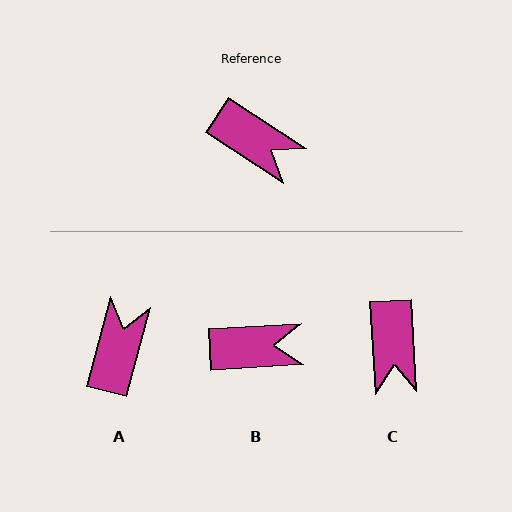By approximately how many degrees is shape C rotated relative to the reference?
Approximately 53 degrees clockwise.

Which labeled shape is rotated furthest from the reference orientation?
A, about 108 degrees away.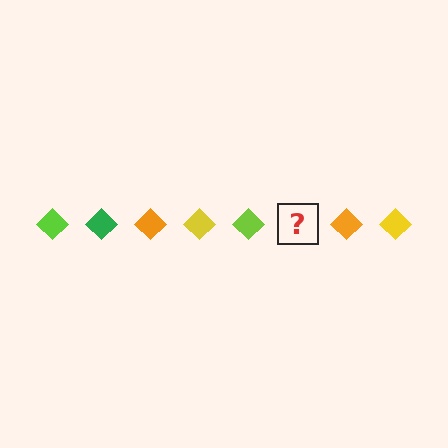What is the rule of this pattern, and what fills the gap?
The rule is that the pattern cycles through lime, green, orange, yellow diamonds. The gap should be filled with a green diamond.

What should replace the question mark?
The question mark should be replaced with a green diamond.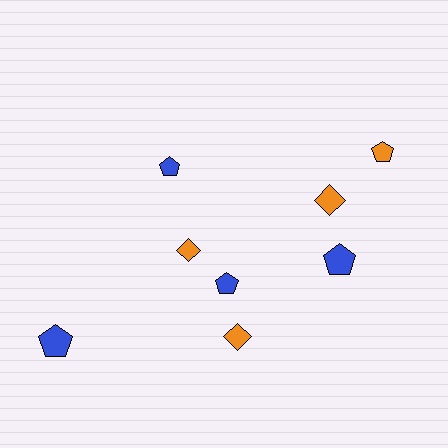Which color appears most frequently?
Orange, with 4 objects.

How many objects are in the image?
There are 8 objects.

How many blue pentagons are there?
There are 4 blue pentagons.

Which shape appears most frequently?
Pentagon, with 5 objects.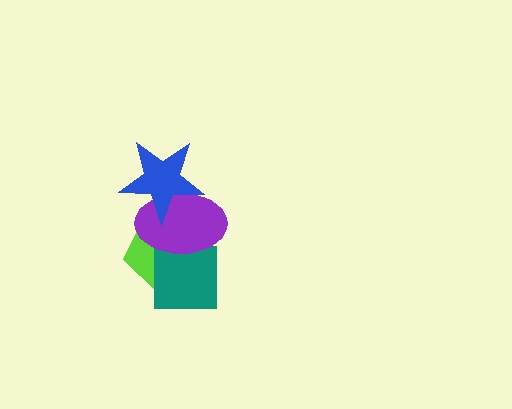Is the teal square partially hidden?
Yes, it is partially covered by another shape.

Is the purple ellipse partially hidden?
Yes, it is partially covered by another shape.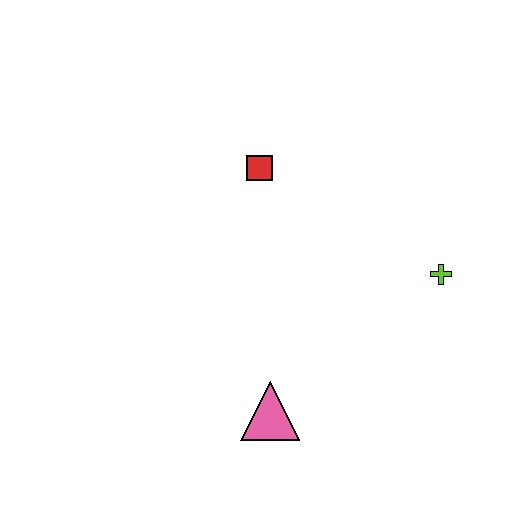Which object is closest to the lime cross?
The red square is closest to the lime cross.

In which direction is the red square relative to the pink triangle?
The red square is above the pink triangle.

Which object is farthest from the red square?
The pink triangle is farthest from the red square.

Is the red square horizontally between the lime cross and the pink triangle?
No